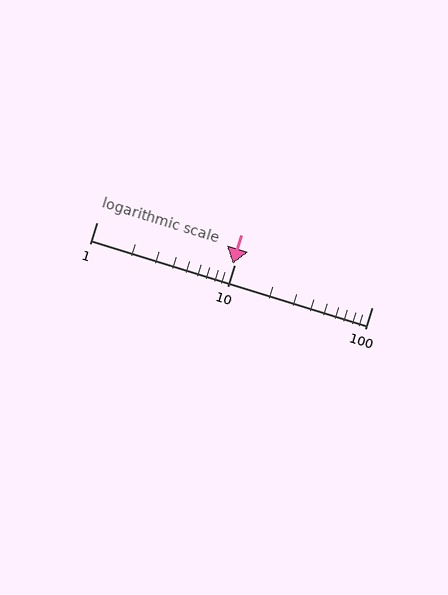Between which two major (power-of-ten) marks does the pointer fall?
The pointer is between 1 and 10.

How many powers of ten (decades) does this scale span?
The scale spans 2 decades, from 1 to 100.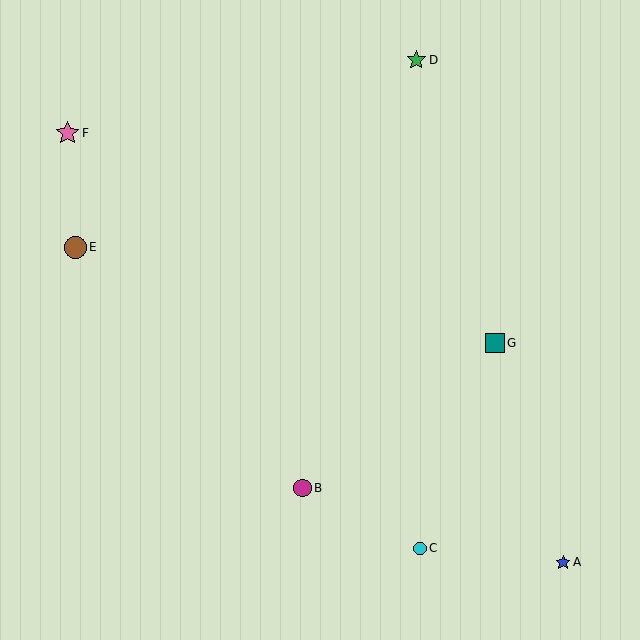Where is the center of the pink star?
The center of the pink star is at (67, 133).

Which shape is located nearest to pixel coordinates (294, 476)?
The magenta circle (labeled B) at (302, 488) is nearest to that location.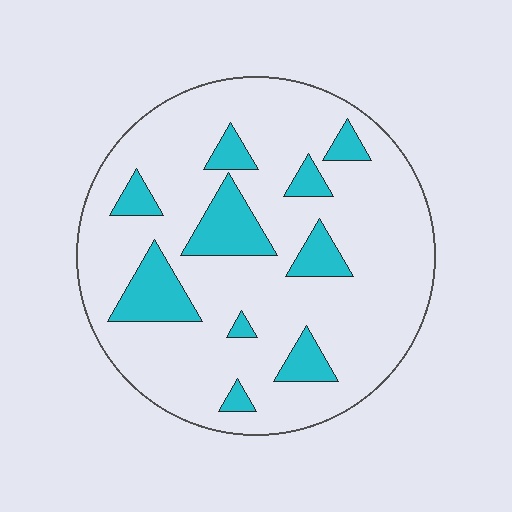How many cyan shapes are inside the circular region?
10.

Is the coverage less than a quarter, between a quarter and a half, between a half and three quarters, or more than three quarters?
Less than a quarter.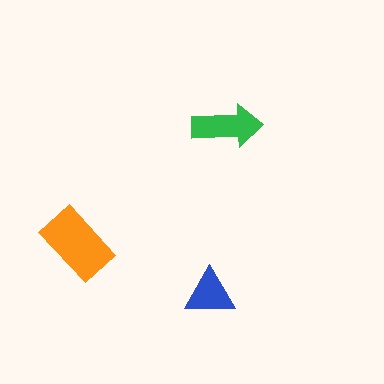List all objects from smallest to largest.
The blue triangle, the green arrow, the orange rectangle.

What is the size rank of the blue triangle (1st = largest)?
3rd.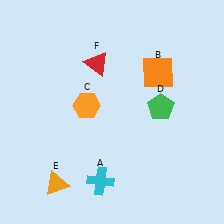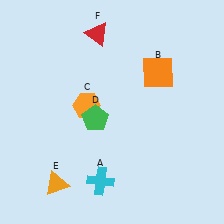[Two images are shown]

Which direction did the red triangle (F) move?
The red triangle (F) moved up.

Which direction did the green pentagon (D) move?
The green pentagon (D) moved left.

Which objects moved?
The objects that moved are: the green pentagon (D), the red triangle (F).